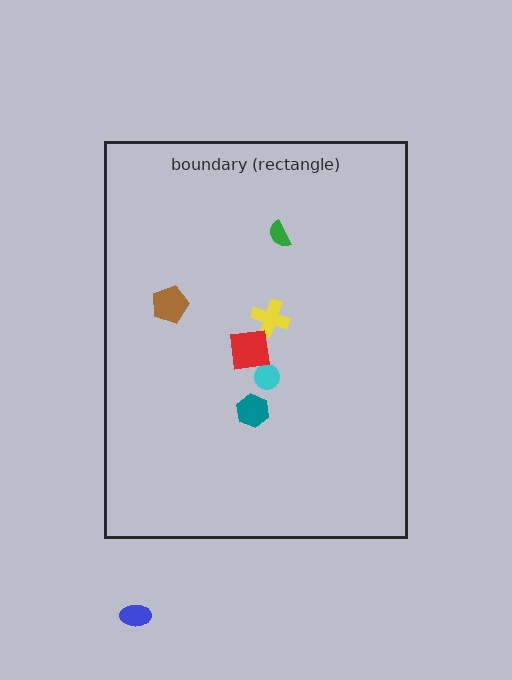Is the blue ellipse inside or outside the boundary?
Outside.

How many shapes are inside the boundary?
6 inside, 1 outside.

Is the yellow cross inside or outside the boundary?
Inside.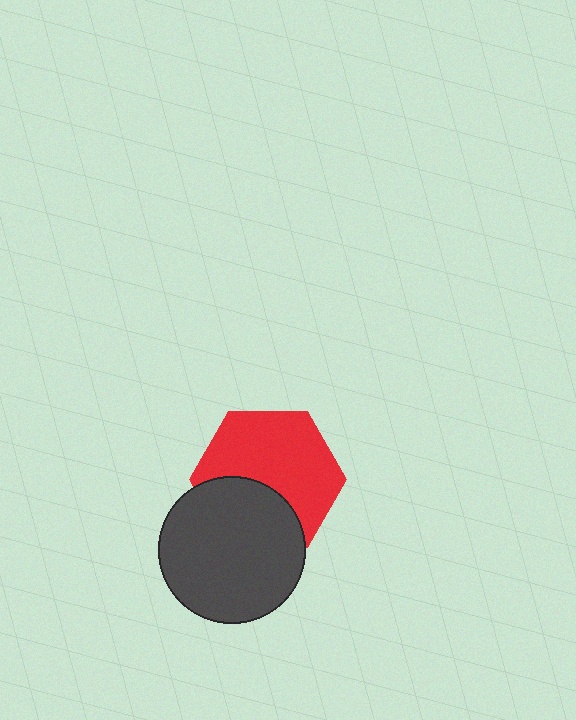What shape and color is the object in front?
The object in front is a dark gray circle.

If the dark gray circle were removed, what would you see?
You would see the complete red hexagon.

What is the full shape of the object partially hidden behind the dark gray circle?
The partially hidden object is a red hexagon.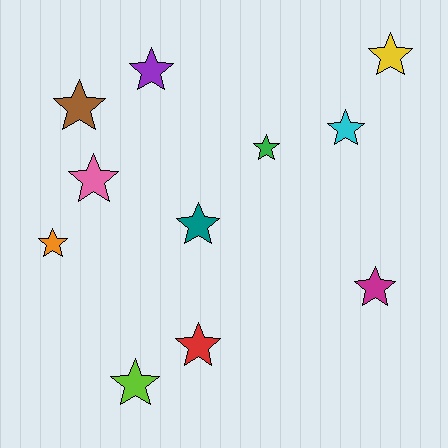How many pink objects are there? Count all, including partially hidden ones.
There is 1 pink object.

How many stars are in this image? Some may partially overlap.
There are 11 stars.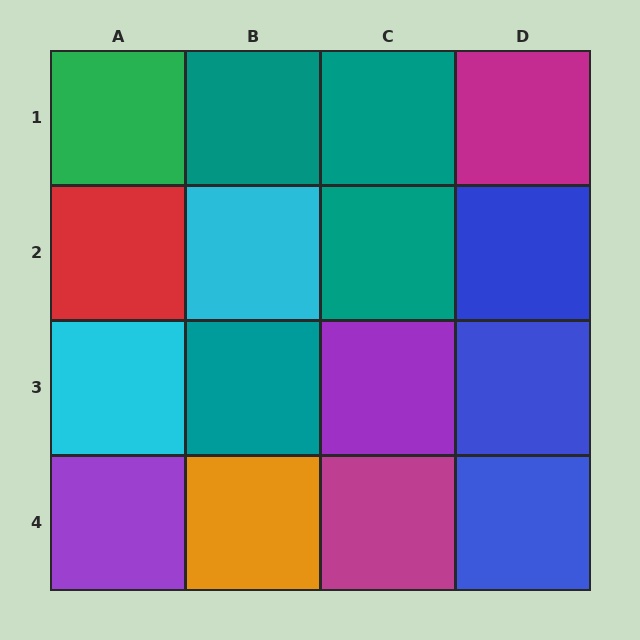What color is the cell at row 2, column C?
Teal.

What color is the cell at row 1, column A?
Green.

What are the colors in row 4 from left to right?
Purple, orange, magenta, blue.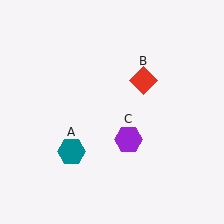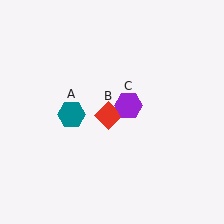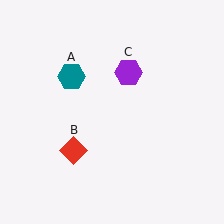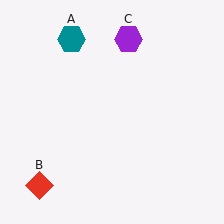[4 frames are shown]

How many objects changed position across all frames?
3 objects changed position: teal hexagon (object A), red diamond (object B), purple hexagon (object C).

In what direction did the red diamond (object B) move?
The red diamond (object B) moved down and to the left.